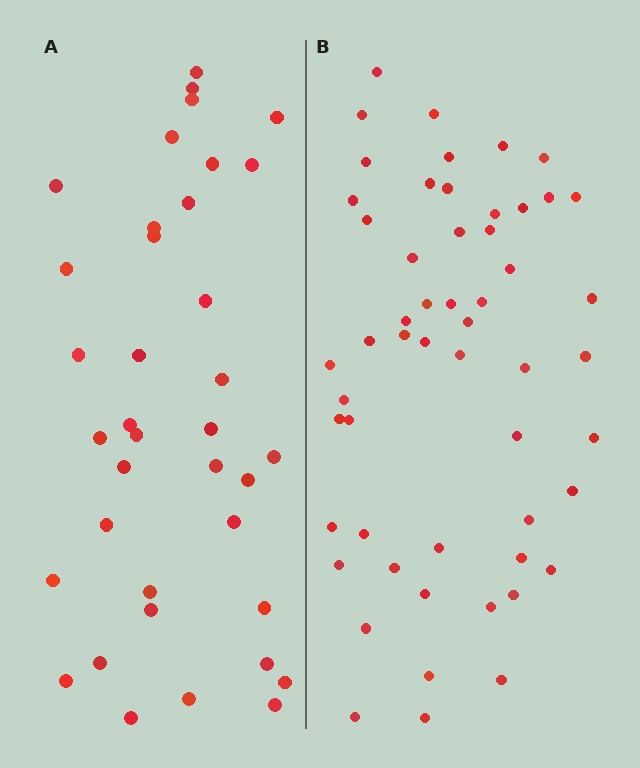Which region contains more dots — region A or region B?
Region B (the right region) has more dots.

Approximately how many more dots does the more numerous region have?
Region B has approximately 15 more dots than region A.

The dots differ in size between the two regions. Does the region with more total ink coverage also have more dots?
No. Region A has more total ink coverage because its dots are larger, but region B actually contains more individual dots. Total area can be misleading — the number of items is what matters here.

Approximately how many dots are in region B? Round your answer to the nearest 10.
About 50 dots. (The exact count is 54, which rounds to 50.)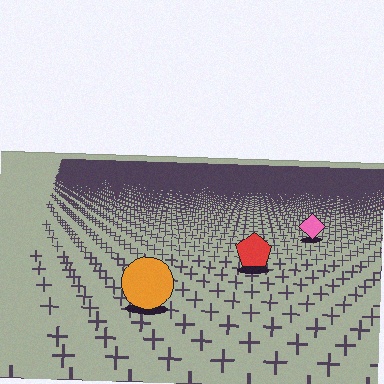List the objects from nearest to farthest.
From nearest to farthest: the orange circle, the red pentagon, the pink diamond.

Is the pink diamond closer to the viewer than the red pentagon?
No. The red pentagon is closer — you can tell from the texture gradient: the ground texture is coarser near it.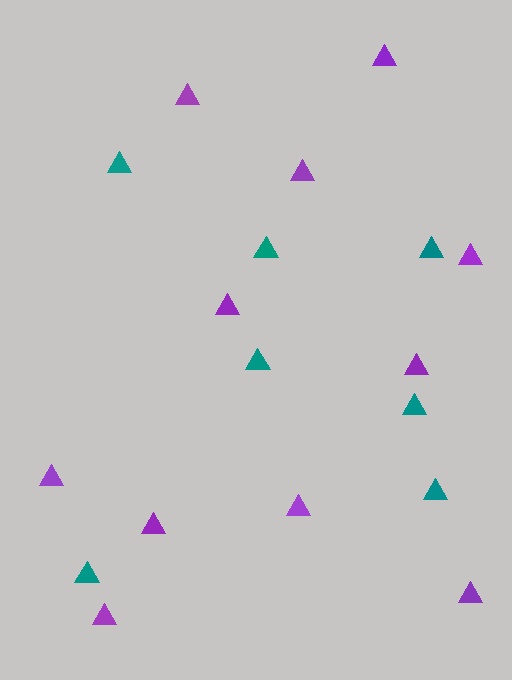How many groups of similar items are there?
There are 2 groups: one group of teal triangles (7) and one group of purple triangles (11).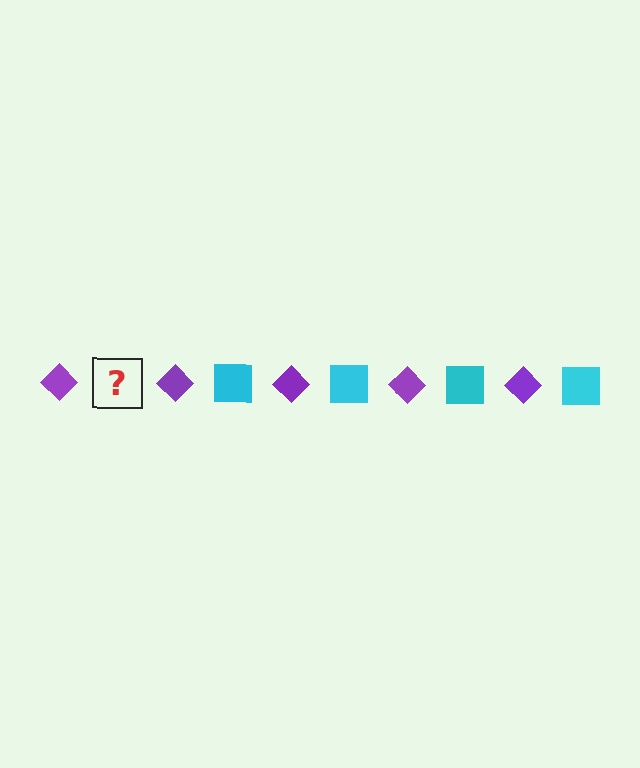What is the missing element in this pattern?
The missing element is a cyan square.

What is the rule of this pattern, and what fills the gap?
The rule is that the pattern alternates between purple diamond and cyan square. The gap should be filled with a cyan square.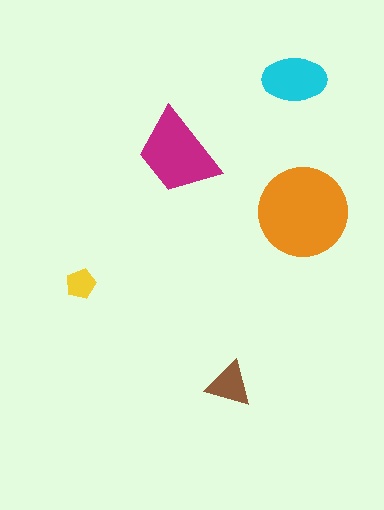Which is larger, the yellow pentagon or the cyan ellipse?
The cyan ellipse.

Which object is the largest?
The orange circle.